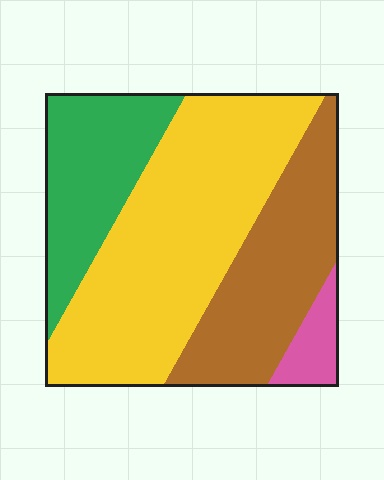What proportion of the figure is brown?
Brown covers 27% of the figure.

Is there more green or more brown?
Brown.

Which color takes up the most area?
Yellow, at roughly 45%.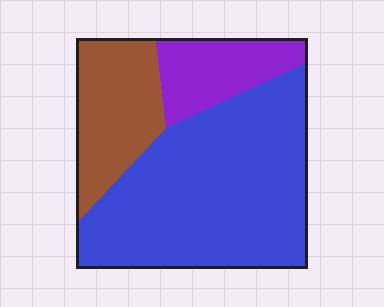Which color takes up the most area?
Blue, at roughly 60%.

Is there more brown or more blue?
Blue.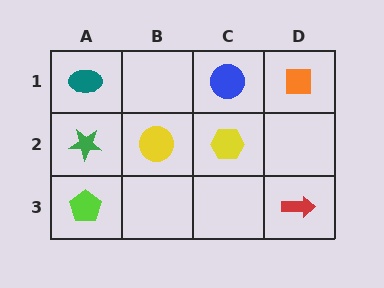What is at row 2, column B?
A yellow circle.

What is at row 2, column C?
A yellow hexagon.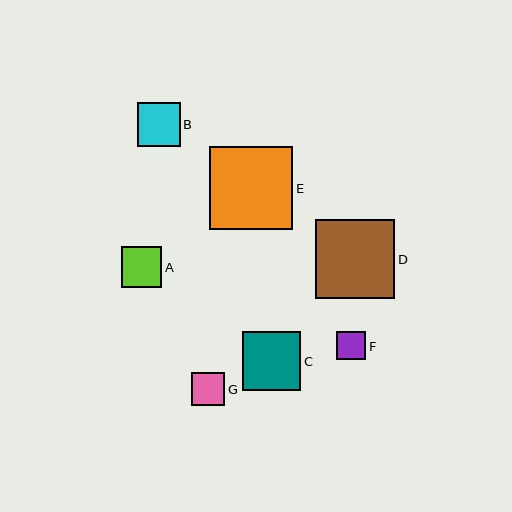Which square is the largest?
Square E is the largest with a size of approximately 84 pixels.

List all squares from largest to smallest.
From largest to smallest: E, D, C, B, A, G, F.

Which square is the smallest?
Square F is the smallest with a size of approximately 29 pixels.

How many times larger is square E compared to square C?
Square E is approximately 1.4 times the size of square C.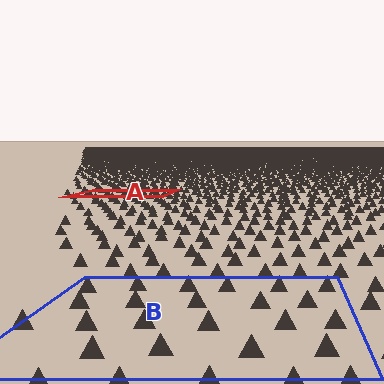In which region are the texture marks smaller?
The texture marks are smaller in region A, because it is farther away.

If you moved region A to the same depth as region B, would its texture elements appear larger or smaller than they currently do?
They would appear larger. At a closer depth, the same texture elements are projected at a bigger on-screen size.